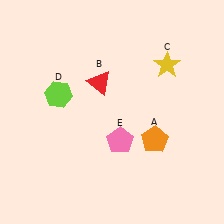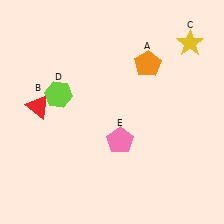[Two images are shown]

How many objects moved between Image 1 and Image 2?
3 objects moved between the two images.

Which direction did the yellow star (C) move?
The yellow star (C) moved right.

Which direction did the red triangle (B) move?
The red triangle (B) moved left.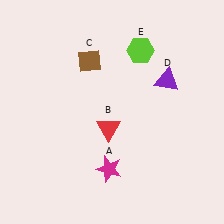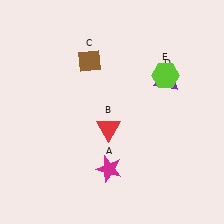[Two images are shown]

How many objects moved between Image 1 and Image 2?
1 object moved between the two images.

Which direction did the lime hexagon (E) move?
The lime hexagon (E) moved down.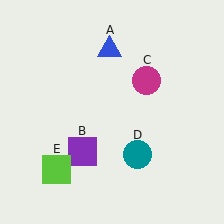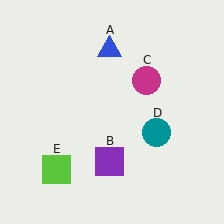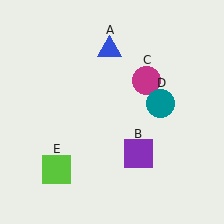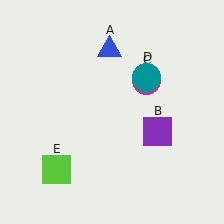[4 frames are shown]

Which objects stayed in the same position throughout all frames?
Blue triangle (object A) and magenta circle (object C) and lime square (object E) remained stationary.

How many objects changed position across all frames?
2 objects changed position: purple square (object B), teal circle (object D).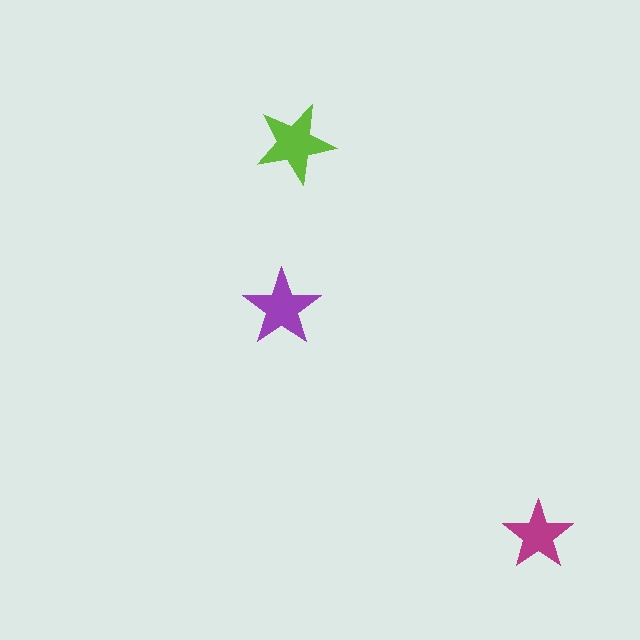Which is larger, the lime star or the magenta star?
The lime one.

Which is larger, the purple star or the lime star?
The lime one.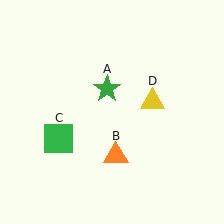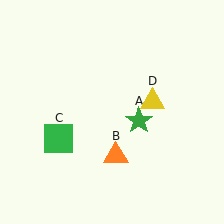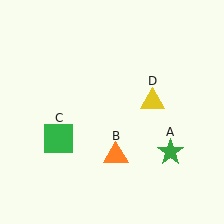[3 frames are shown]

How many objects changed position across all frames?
1 object changed position: green star (object A).